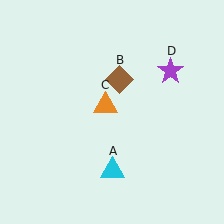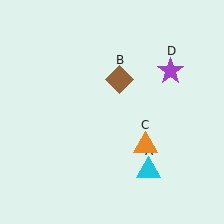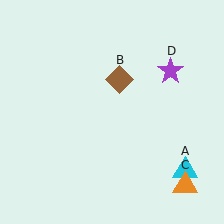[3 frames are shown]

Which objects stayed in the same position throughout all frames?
Brown diamond (object B) and purple star (object D) remained stationary.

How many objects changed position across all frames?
2 objects changed position: cyan triangle (object A), orange triangle (object C).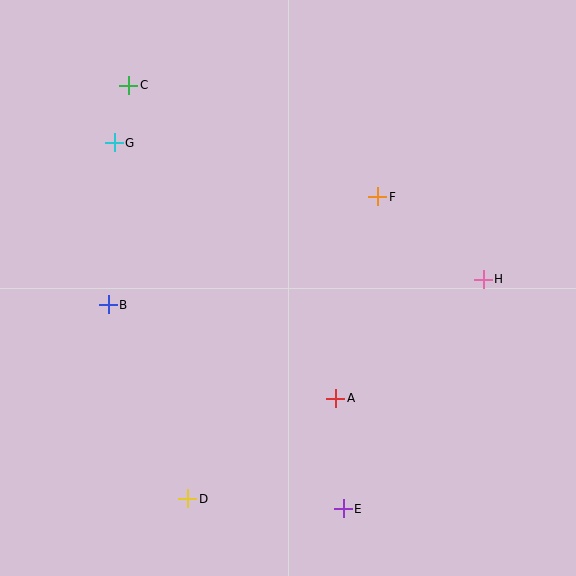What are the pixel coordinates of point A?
Point A is at (336, 398).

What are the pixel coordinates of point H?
Point H is at (483, 279).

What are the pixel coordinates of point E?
Point E is at (343, 509).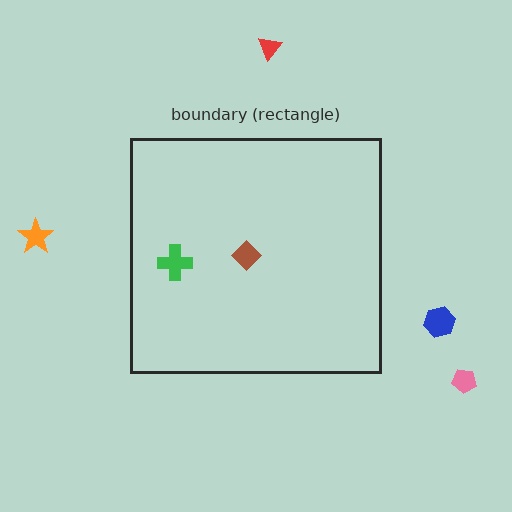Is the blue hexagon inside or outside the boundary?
Outside.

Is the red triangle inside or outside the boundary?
Outside.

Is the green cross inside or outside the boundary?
Inside.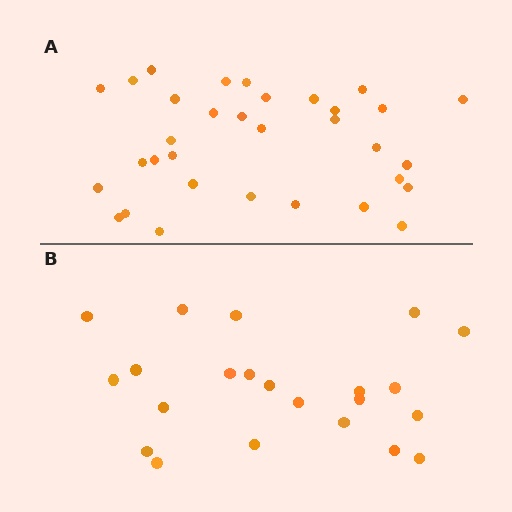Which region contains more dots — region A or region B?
Region A (the top region) has more dots.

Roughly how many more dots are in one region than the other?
Region A has roughly 12 or so more dots than region B.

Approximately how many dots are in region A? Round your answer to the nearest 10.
About 30 dots. (The exact count is 33, which rounds to 30.)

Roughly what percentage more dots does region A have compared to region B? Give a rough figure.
About 50% more.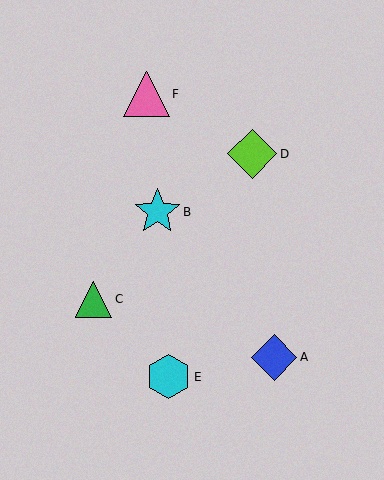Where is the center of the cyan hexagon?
The center of the cyan hexagon is at (169, 377).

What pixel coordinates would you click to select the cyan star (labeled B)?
Click at (157, 212) to select the cyan star B.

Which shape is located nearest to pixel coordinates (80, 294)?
The green triangle (labeled C) at (94, 299) is nearest to that location.